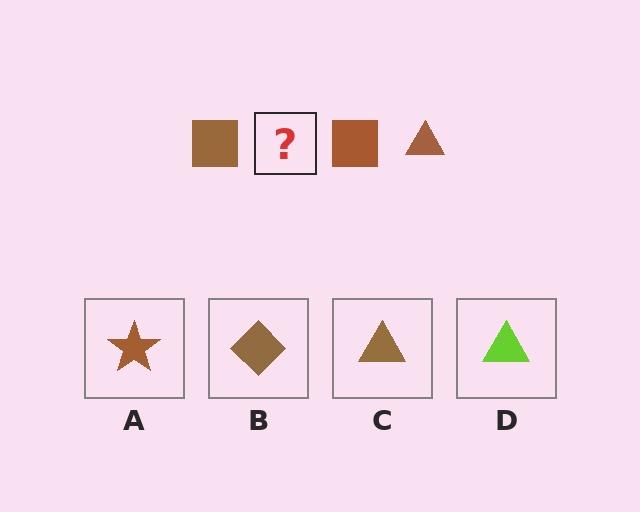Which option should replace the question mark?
Option C.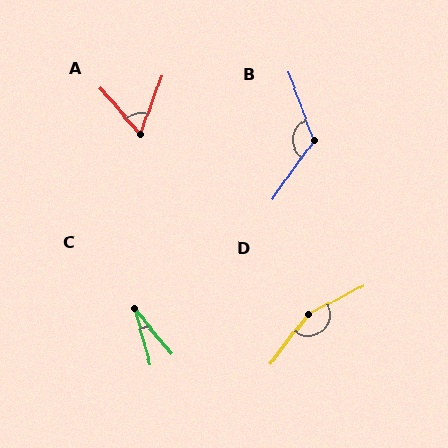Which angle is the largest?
D, at approximately 155 degrees.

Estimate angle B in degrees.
Approximately 124 degrees.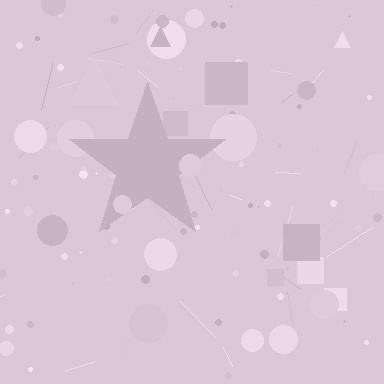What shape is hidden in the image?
A star is hidden in the image.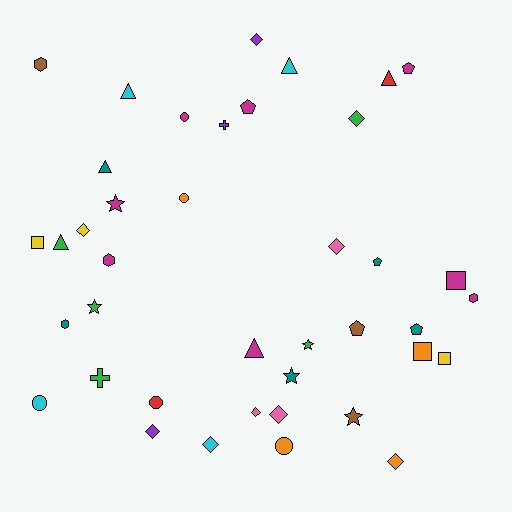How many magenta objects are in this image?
There are 8 magenta objects.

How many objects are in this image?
There are 40 objects.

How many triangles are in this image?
There are 6 triangles.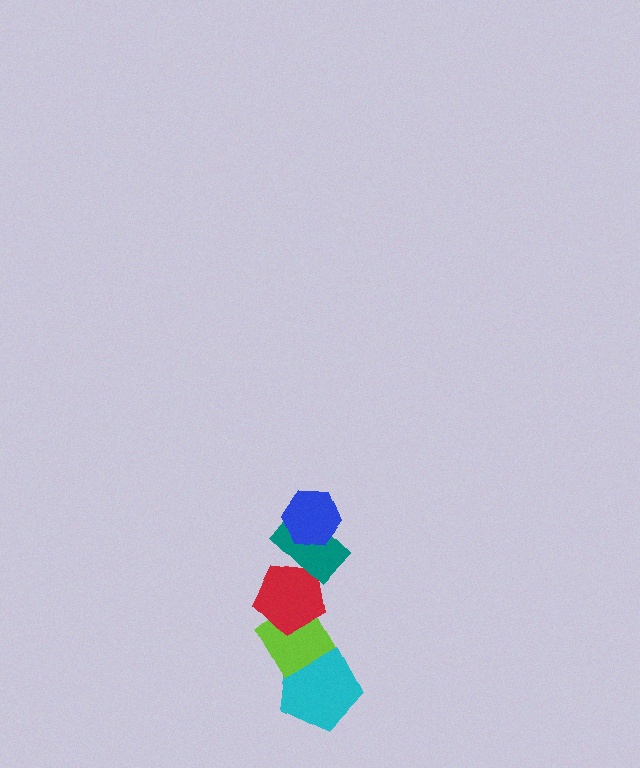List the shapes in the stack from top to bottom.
From top to bottom: the blue hexagon, the teal rectangle, the red pentagon, the lime diamond, the cyan pentagon.